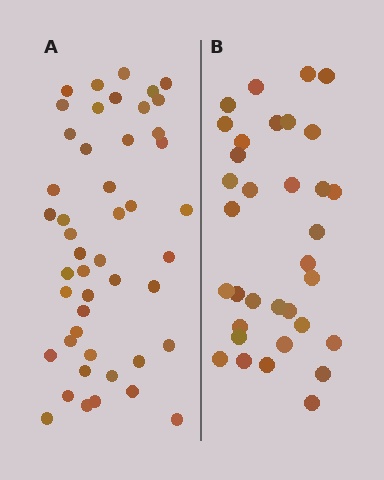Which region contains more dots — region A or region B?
Region A (the left region) has more dots.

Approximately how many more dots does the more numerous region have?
Region A has approximately 15 more dots than region B.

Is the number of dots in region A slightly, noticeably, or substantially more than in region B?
Region A has noticeably more, but not dramatically so. The ratio is roughly 1.4 to 1.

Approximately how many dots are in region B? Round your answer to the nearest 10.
About 30 dots. (The exact count is 34, which rounds to 30.)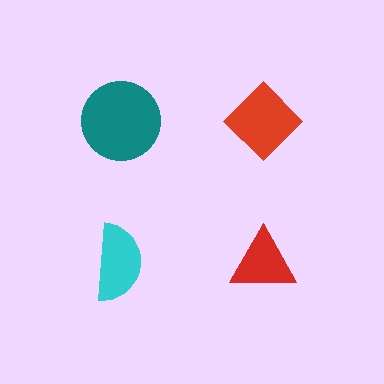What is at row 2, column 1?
A cyan semicircle.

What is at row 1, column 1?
A teal circle.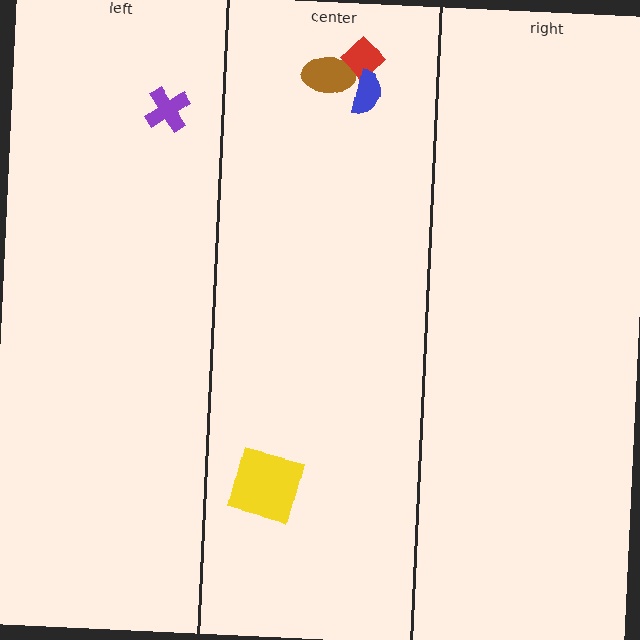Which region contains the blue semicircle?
The center region.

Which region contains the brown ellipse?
The center region.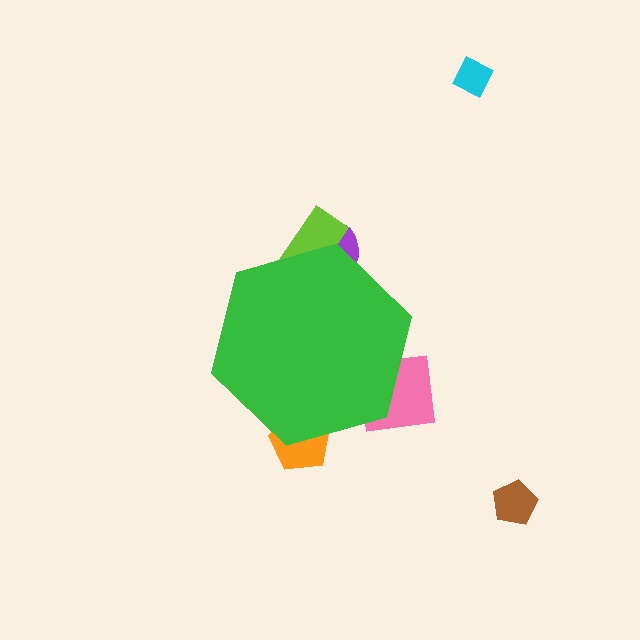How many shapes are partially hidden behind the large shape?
4 shapes are partially hidden.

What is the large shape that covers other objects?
A green hexagon.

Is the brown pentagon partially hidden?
No, the brown pentagon is fully visible.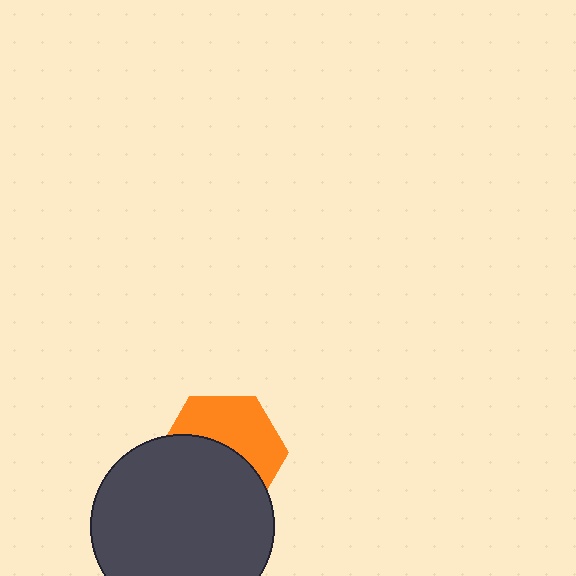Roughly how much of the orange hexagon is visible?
About half of it is visible (roughly 48%).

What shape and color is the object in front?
The object in front is a dark gray circle.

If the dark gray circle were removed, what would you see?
You would see the complete orange hexagon.